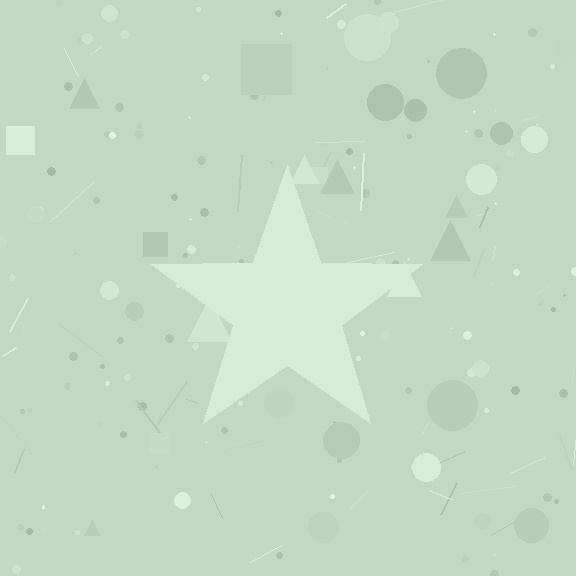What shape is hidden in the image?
A star is hidden in the image.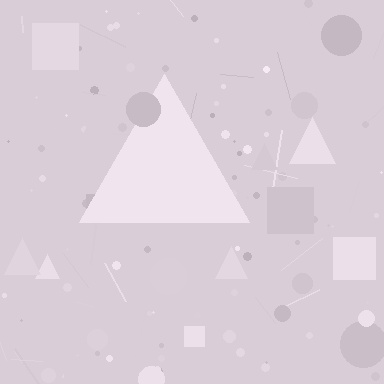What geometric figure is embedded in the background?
A triangle is embedded in the background.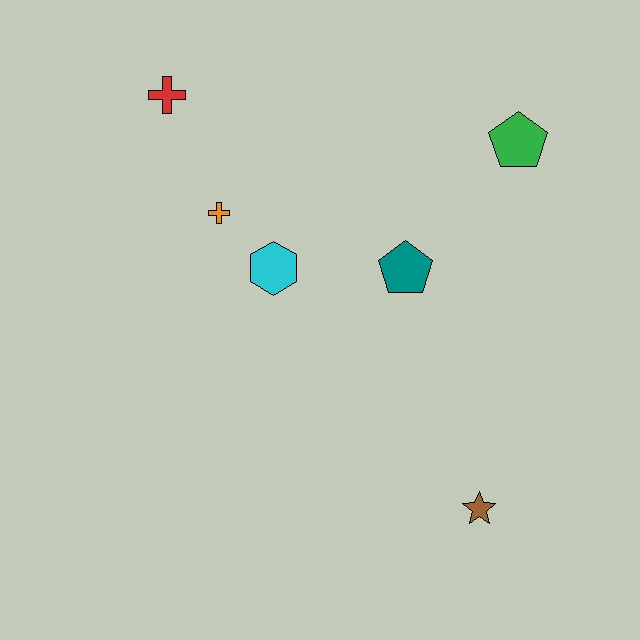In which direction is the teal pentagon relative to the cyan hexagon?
The teal pentagon is to the right of the cyan hexagon.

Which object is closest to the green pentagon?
The teal pentagon is closest to the green pentagon.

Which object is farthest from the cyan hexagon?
The brown star is farthest from the cyan hexagon.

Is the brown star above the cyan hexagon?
No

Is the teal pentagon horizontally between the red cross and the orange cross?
No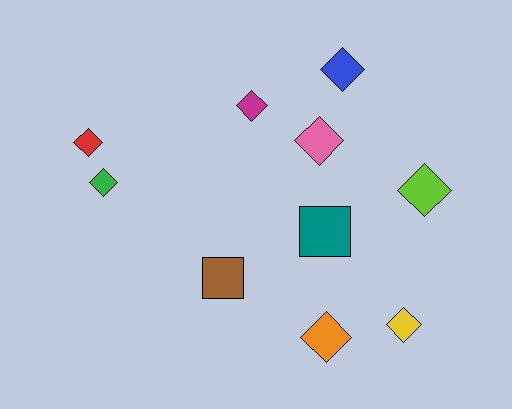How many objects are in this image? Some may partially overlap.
There are 10 objects.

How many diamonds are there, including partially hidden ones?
There are 8 diamonds.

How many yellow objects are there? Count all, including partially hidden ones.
There is 1 yellow object.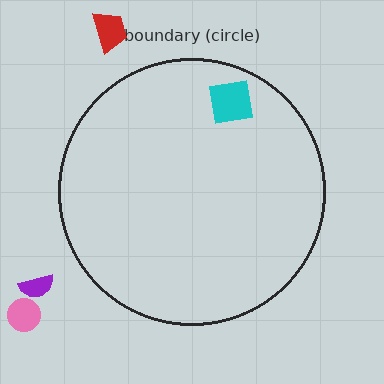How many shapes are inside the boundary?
1 inside, 3 outside.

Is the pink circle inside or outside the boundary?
Outside.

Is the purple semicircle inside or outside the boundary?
Outside.